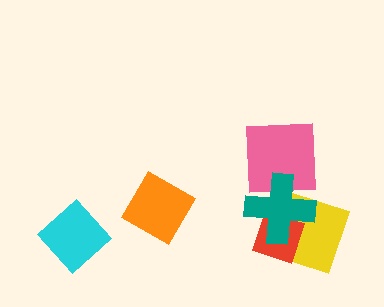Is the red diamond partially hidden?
Yes, it is partially covered by another shape.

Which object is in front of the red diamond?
The teal cross is in front of the red diamond.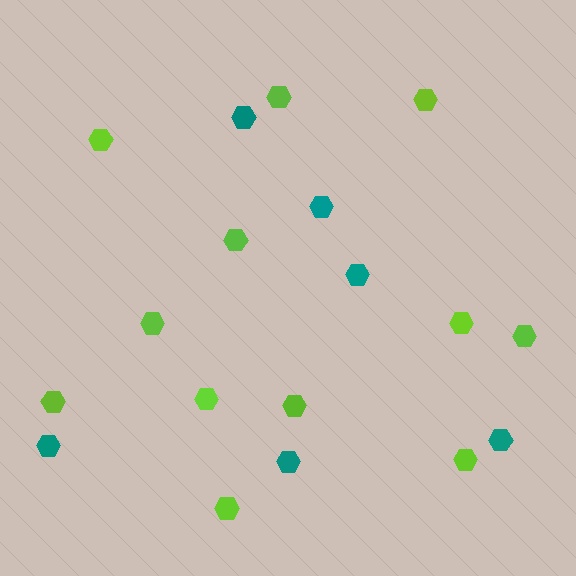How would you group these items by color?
There are 2 groups: one group of teal hexagons (6) and one group of lime hexagons (12).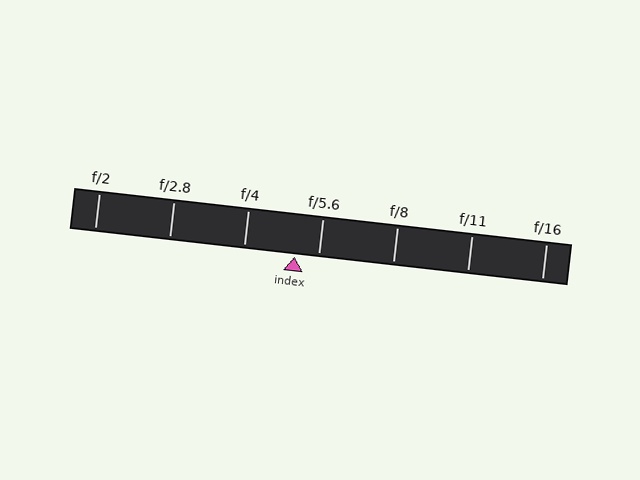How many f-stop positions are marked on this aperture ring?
There are 7 f-stop positions marked.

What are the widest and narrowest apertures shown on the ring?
The widest aperture shown is f/2 and the narrowest is f/16.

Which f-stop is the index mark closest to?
The index mark is closest to f/5.6.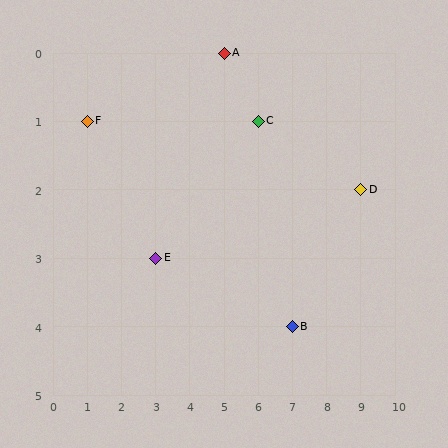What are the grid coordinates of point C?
Point C is at grid coordinates (6, 1).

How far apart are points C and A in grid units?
Points C and A are 1 column and 1 row apart (about 1.4 grid units diagonally).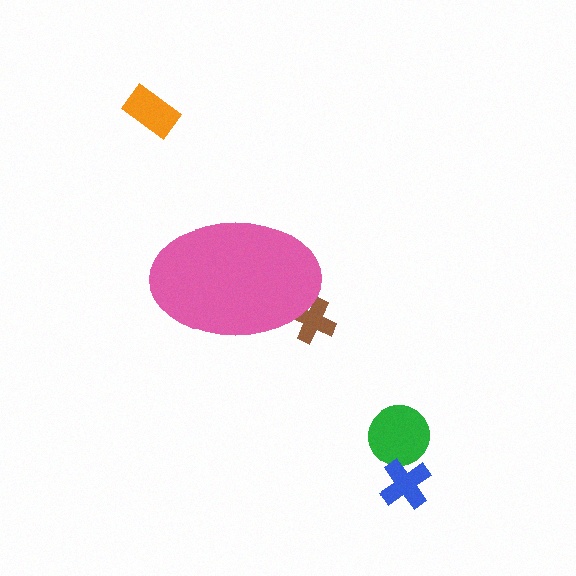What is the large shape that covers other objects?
A pink ellipse.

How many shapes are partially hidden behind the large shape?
1 shape is partially hidden.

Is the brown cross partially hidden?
Yes, the brown cross is partially hidden behind the pink ellipse.